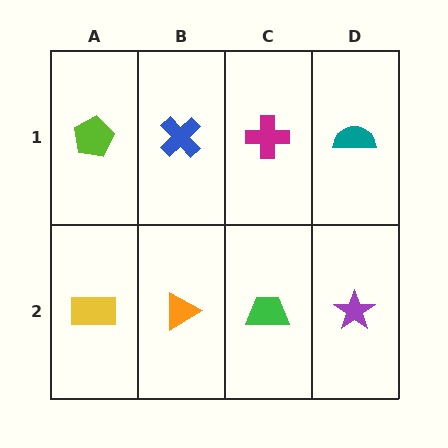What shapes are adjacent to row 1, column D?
A purple star (row 2, column D), a magenta cross (row 1, column C).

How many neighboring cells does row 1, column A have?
2.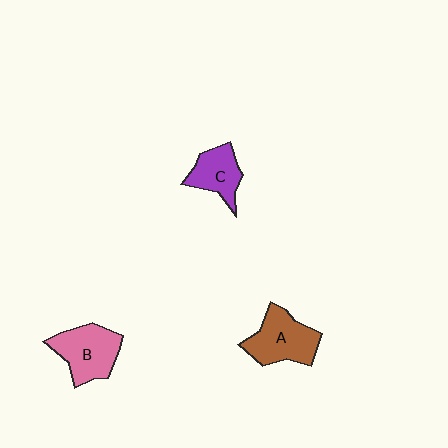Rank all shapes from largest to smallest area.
From largest to smallest: A (brown), B (pink), C (purple).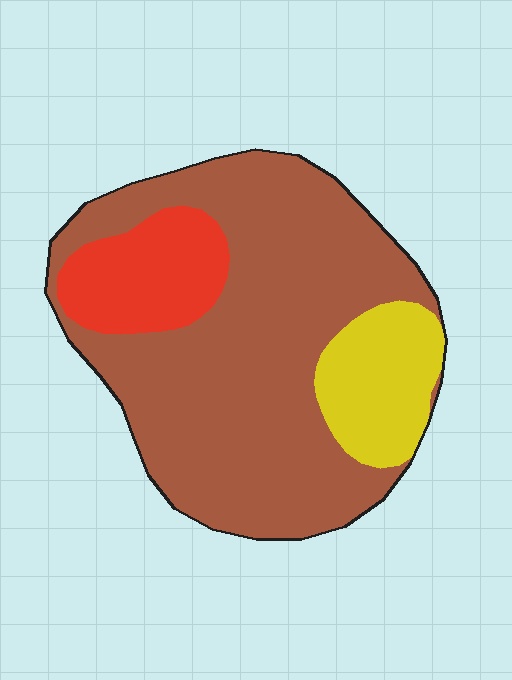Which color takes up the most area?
Brown, at roughly 70%.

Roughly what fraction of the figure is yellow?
Yellow covers 14% of the figure.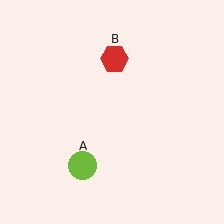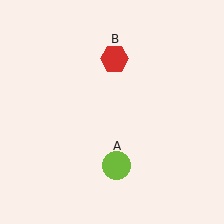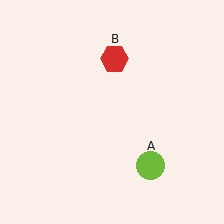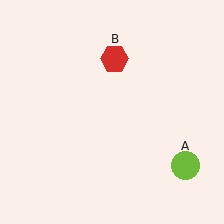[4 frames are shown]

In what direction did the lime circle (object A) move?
The lime circle (object A) moved right.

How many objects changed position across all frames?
1 object changed position: lime circle (object A).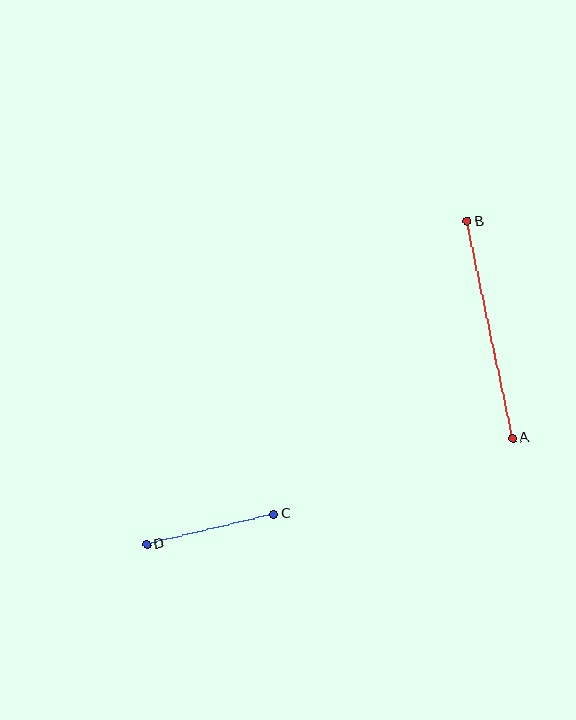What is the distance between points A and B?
The distance is approximately 222 pixels.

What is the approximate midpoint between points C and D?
The midpoint is at approximately (210, 529) pixels.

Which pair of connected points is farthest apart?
Points A and B are farthest apart.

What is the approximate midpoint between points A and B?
The midpoint is at approximately (490, 330) pixels.